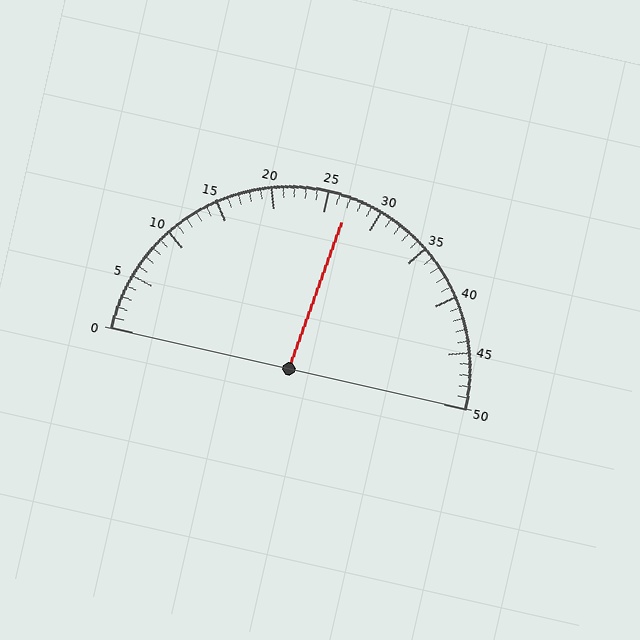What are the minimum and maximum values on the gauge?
The gauge ranges from 0 to 50.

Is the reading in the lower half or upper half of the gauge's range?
The reading is in the upper half of the range (0 to 50).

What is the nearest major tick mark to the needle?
The nearest major tick mark is 25.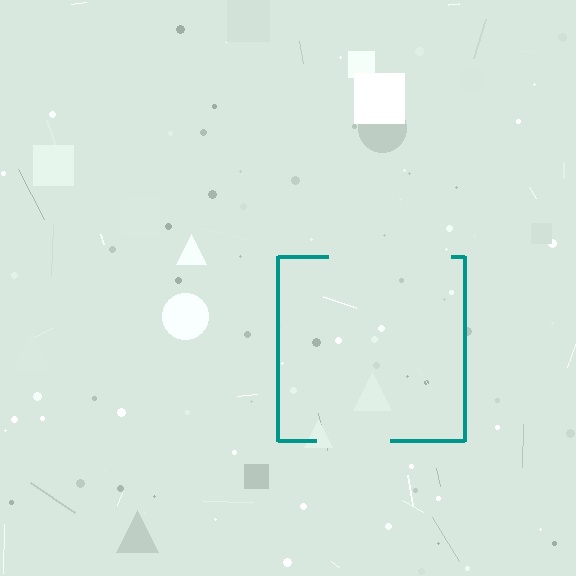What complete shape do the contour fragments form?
The contour fragments form a square.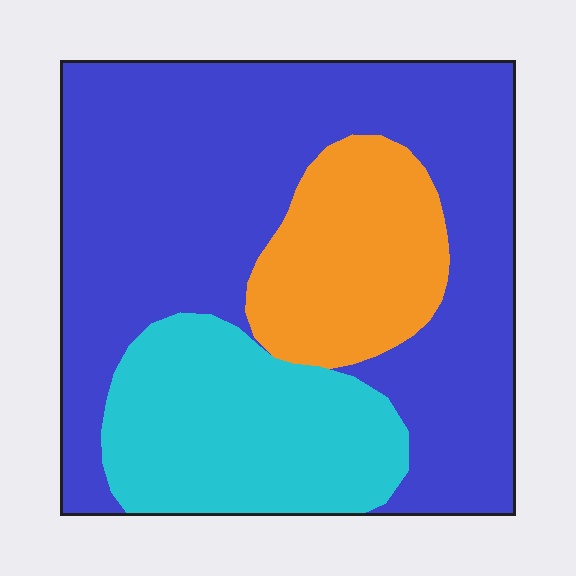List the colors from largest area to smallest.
From largest to smallest: blue, cyan, orange.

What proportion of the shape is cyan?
Cyan covers 23% of the shape.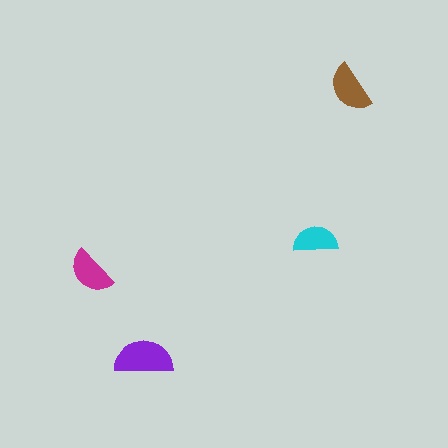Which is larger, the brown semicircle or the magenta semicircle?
The brown one.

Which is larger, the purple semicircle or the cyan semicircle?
The purple one.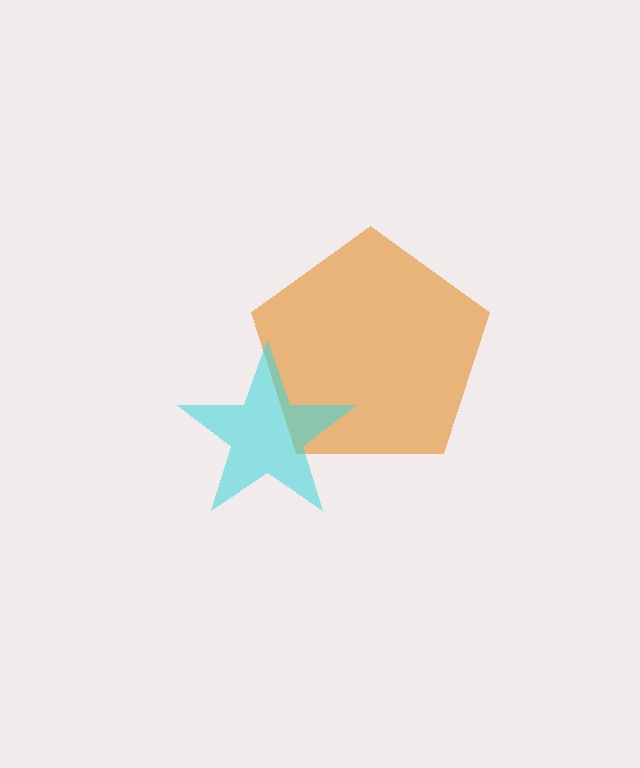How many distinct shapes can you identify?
There are 2 distinct shapes: an orange pentagon, a cyan star.